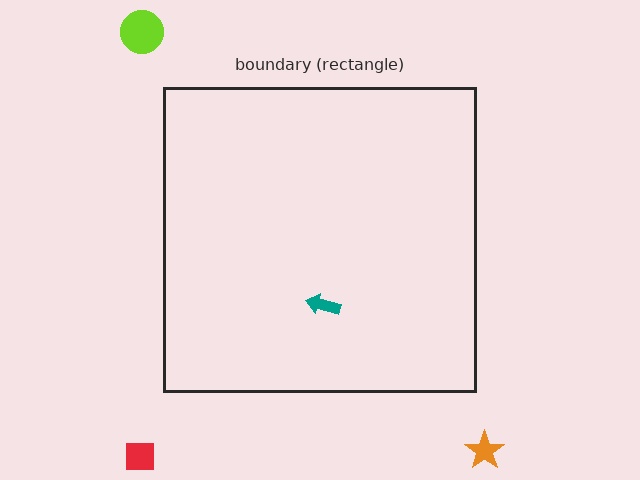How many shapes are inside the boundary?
1 inside, 3 outside.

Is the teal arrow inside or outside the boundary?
Inside.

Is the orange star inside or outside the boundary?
Outside.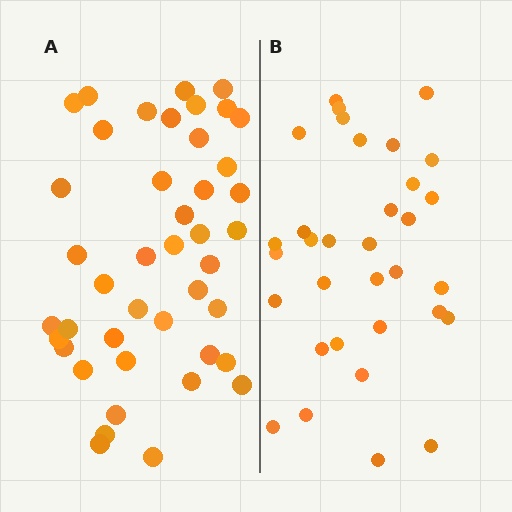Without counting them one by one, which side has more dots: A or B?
Region A (the left region) has more dots.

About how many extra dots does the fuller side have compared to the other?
Region A has roughly 10 or so more dots than region B.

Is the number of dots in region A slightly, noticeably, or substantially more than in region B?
Region A has noticeably more, but not dramatically so. The ratio is roughly 1.3 to 1.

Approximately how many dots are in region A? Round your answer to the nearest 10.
About 40 dots. (The exact count is 43, which rounds to 40.)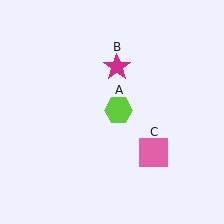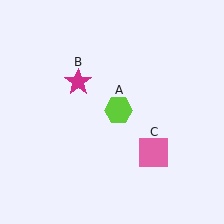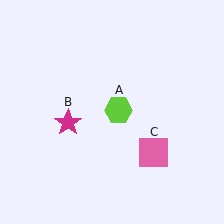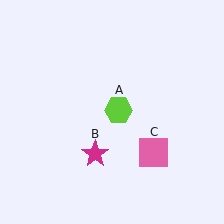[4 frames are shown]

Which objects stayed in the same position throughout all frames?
Lime hexagon (object A) and pink square (object C) remained stationary.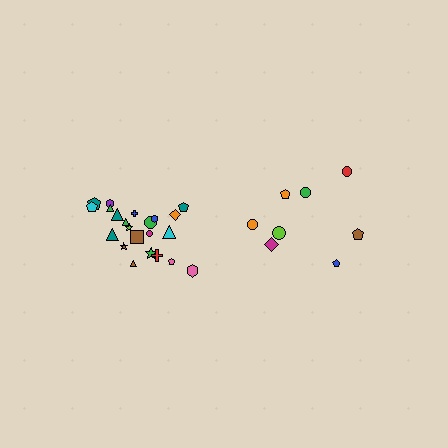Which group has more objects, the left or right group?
The left group.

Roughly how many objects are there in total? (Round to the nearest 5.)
Roughly 30 objects in total.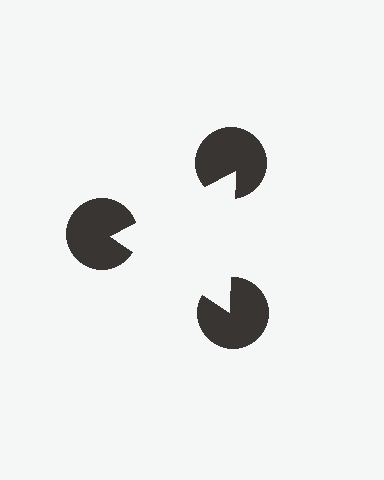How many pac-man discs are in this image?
There are 3 — one at each vertex of the illusory triangle.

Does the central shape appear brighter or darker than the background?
It typically appears slightly brighter than the background, even though no actual brightness change is drawn.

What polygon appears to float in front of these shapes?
An illusory triangle — its edges are inferred from the aligned wedge cuts in the pac-man discs, not physically drawn.